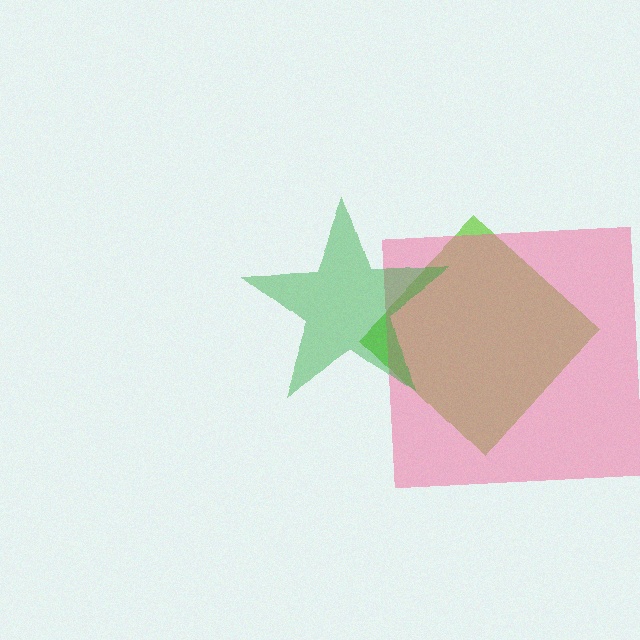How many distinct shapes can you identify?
There are 3 distinct shapes: a lime diamond, a pink square, a green star.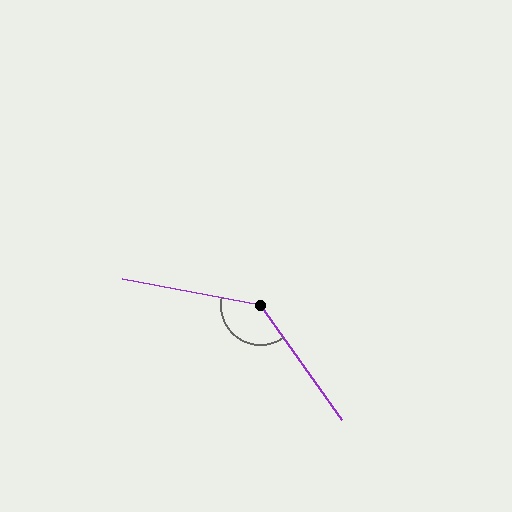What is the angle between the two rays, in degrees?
Approximately 136 degrees.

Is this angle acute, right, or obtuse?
It is obtuse.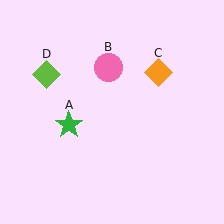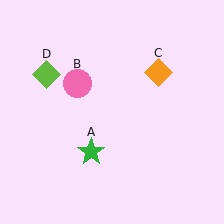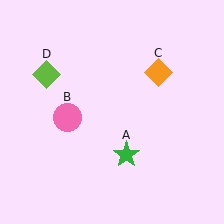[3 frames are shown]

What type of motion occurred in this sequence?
The green star (object A), pink circle (object B) rotated counterclockwise around the center of the scene.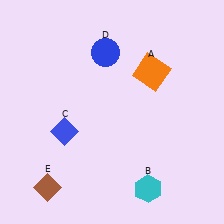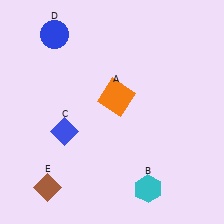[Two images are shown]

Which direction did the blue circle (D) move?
The blue circle (D) moved left.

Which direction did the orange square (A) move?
The orange square (A) moved left.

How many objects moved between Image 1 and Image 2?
2 objects moved between the two images.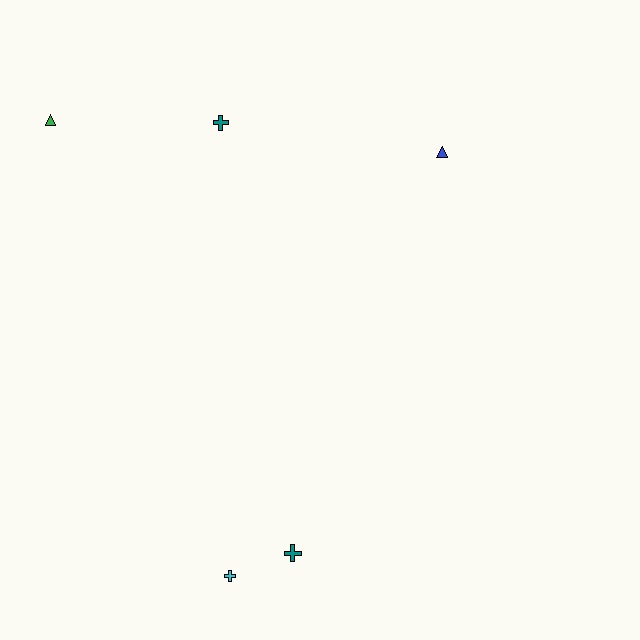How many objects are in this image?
There are 5 objects.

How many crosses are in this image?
There are 3 crosses.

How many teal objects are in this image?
There are 2 teal objects.